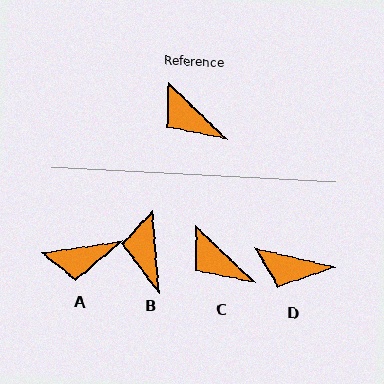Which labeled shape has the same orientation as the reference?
C.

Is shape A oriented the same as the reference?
No, it is off by about 52 degrees.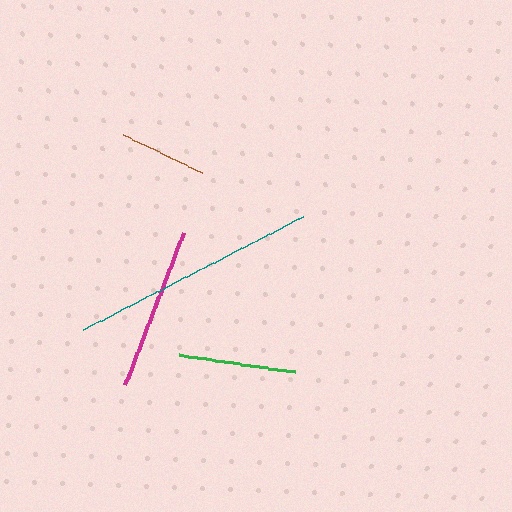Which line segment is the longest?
The teal line is the longest at approximately 248 pixels.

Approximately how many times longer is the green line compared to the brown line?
The green line is approximately 1.3 times the length of the brown line.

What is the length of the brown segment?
The brown segment is approximately 87 pixels long.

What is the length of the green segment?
The green segment is approximately 116 pixels long.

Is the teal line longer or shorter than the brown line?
The teal line is longer than the brown line.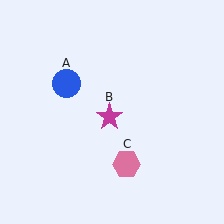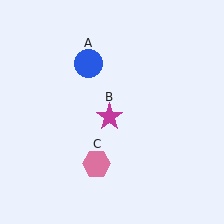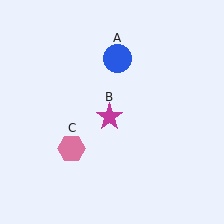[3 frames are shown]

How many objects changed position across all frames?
2 objects changed position: blue circle (object A), pink hexagon (object C).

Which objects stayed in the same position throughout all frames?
Magenta star (object B) remained stationary.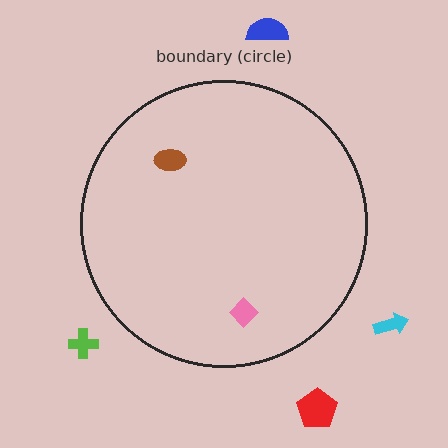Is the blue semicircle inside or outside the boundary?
Outside.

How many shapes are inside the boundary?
2 inside, 4 outside.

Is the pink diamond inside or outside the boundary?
Inside.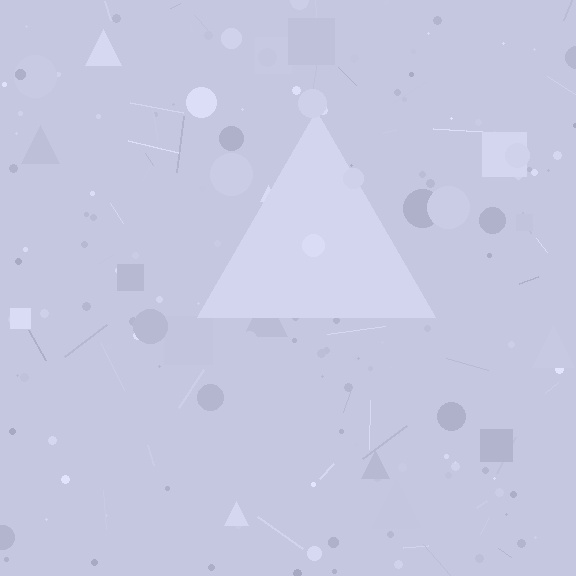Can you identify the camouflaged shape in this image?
The camouflaged shape is a triangle.